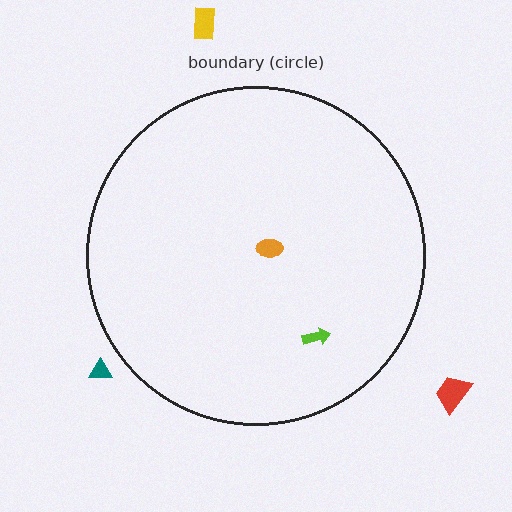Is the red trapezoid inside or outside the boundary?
Outside.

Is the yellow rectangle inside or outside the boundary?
Outside.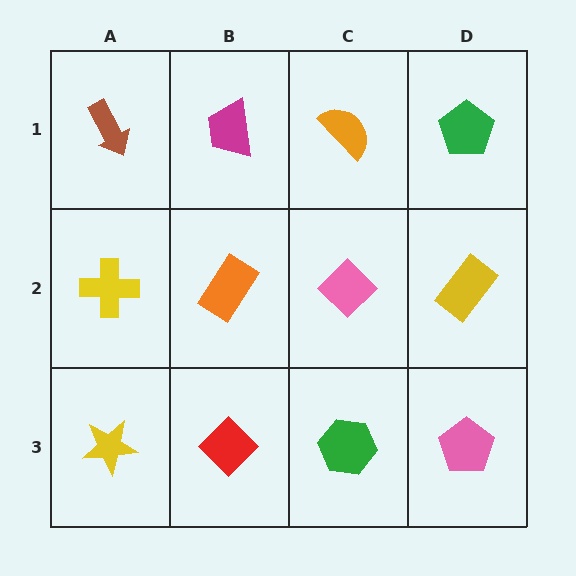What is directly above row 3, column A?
A yellow cross.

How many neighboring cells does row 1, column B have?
3.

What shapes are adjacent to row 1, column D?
A yellow rectangle (row 2, column D), an orange semicircle (row 1, column C).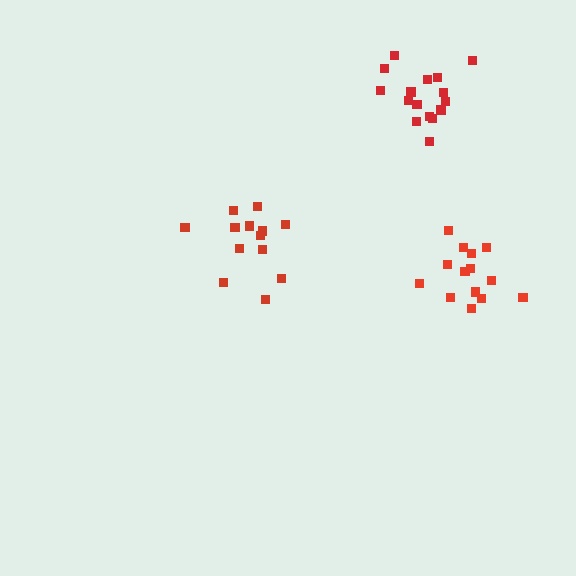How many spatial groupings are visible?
There are 3 spatial groupings.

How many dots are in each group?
Group 1: 13 dots, Group 2: 16 dots, Group 3: 14 dots (43 total).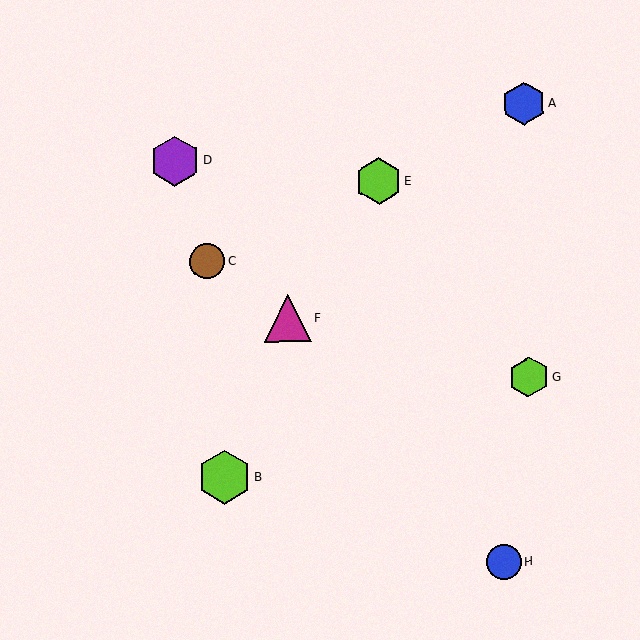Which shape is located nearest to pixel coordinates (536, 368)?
The lime hexagon (labeled G) at (529, 377) is nearest to that location.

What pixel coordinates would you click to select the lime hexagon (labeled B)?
Click at (224, 477) to select the lime hexagon B.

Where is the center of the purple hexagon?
The center of the purple hexagon is at (175, 161).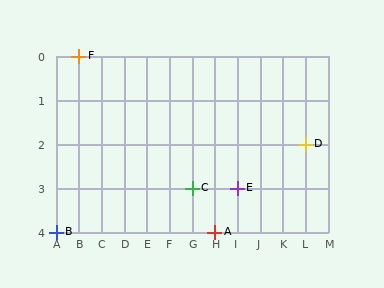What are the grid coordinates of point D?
Point D is at grid coordinates (L, 2).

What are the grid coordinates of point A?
Point A is at grid coordinates (H, 4).